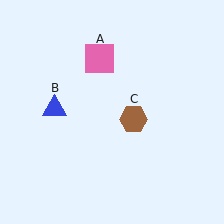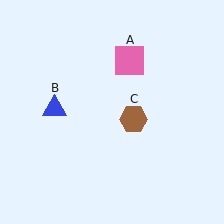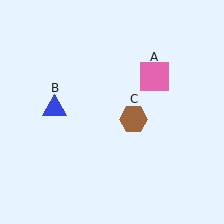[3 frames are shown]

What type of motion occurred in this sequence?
The pink square (object A) rotated clockwise around the center of the scene.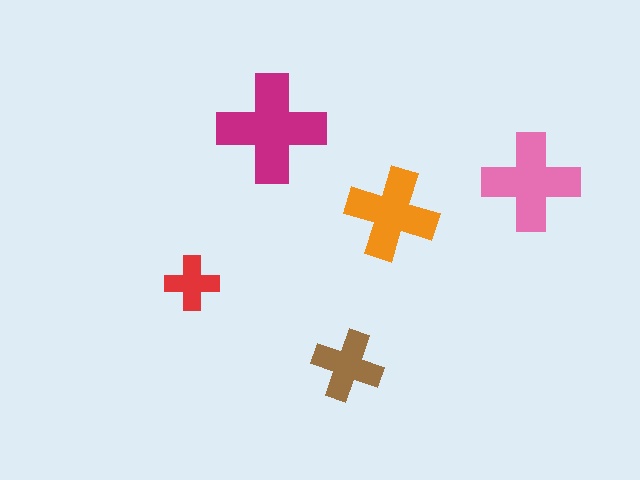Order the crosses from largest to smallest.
the magenta one, the pink one, the orange one, the brown one, the red one.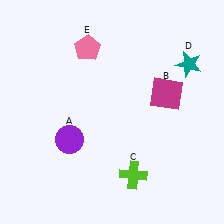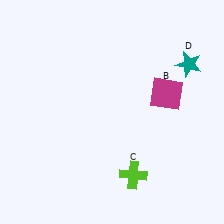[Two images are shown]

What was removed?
The purple circle (A), the pink pentagon (E) were removed in Image 2.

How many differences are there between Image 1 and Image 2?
There are 2 differences between the two images.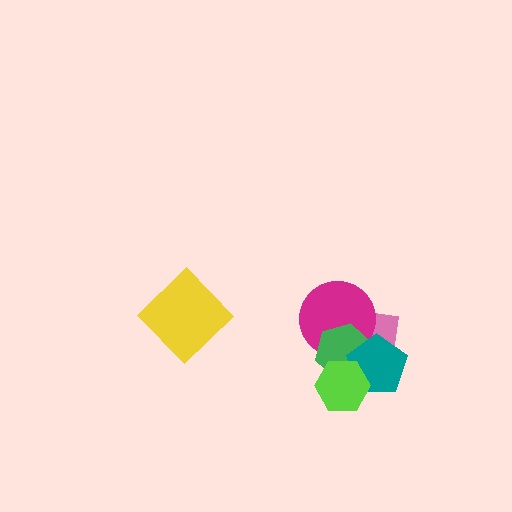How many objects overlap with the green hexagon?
4 objects overlap with the green hexagon.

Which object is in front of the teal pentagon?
The lime hexagon is in front of the teal pentagon.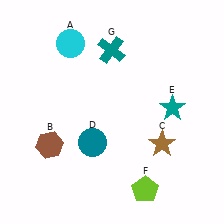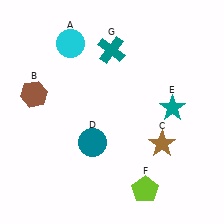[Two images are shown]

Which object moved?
The brown hexagon (B) moved up.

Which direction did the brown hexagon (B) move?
The brown hexagon (B) moved up.